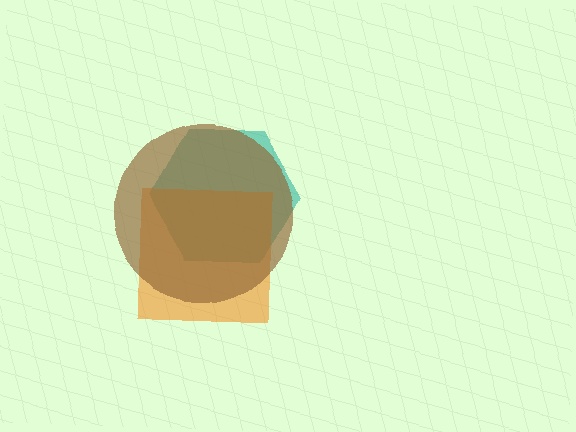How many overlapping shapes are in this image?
There are 3 overlapping shapes in the image.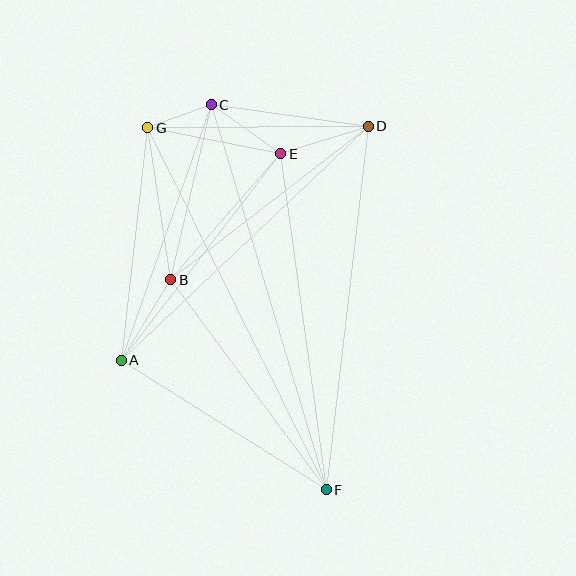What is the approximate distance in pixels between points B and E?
The distance between B and E is approximately 167 pixels.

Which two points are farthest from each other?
Points F and G are farthest from each other.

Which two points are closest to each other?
Points C and G are closest to each other.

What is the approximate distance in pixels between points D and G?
The distance between D and G is approximately 221 pixels.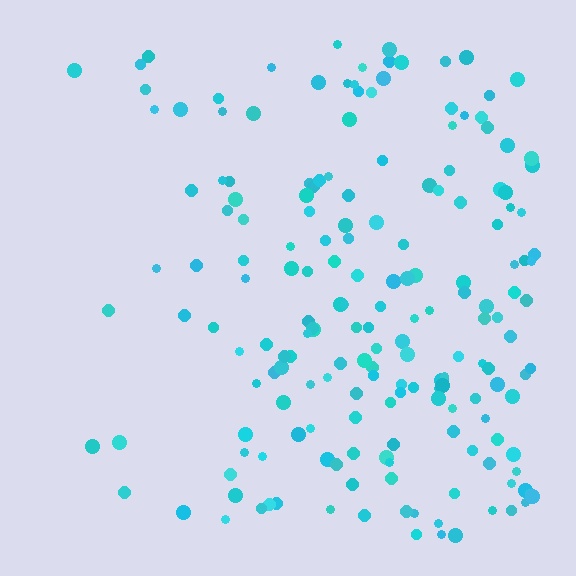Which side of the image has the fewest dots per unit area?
The left.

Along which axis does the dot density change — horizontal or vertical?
Horizontal.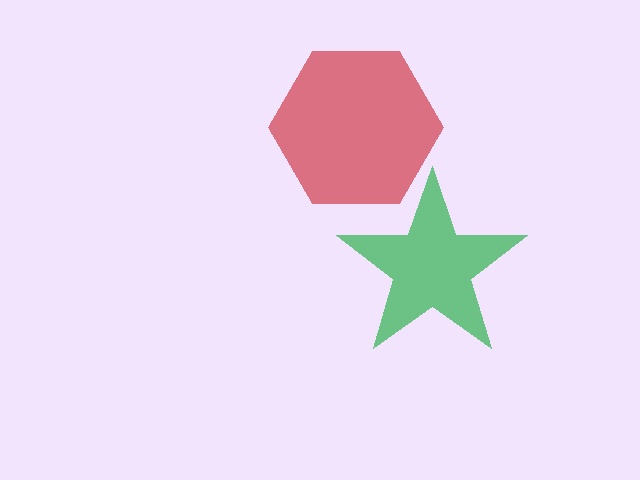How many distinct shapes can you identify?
There are 2 distinct shapes: a red hexagon, a green star.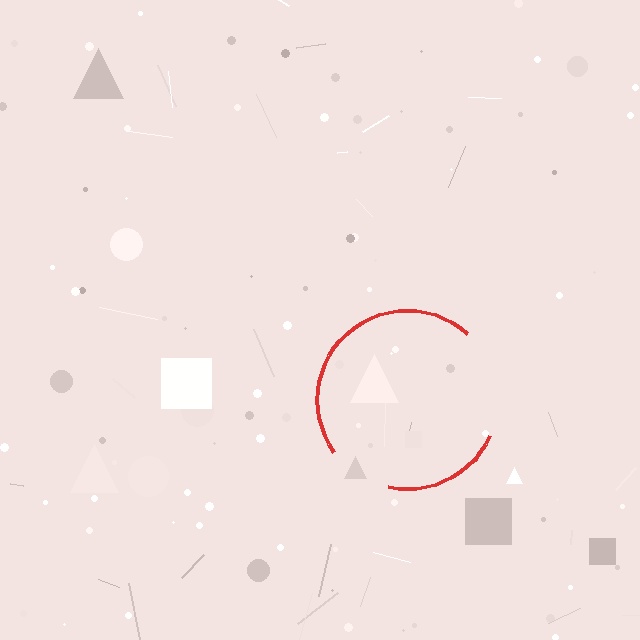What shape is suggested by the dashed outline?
The dashed outline suggests a circle.